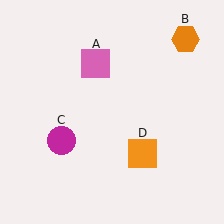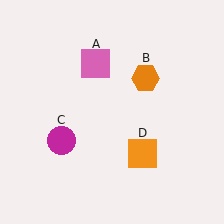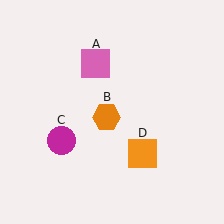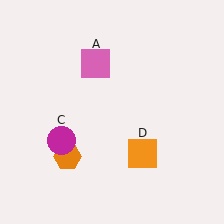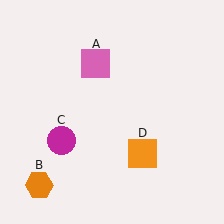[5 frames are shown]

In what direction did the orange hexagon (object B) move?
The orange hexagon (object B) moved down and to the left.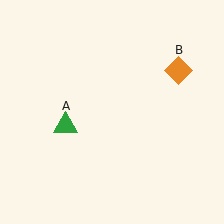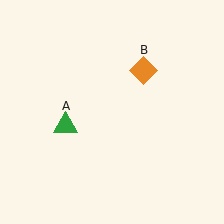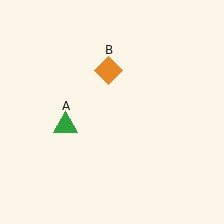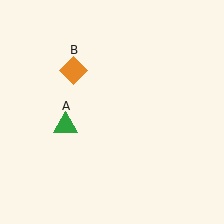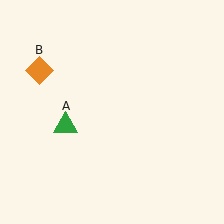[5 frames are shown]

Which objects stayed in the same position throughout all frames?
Green triangle (object A) remained stationary.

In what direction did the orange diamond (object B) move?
The orange diamond (object B) moved left.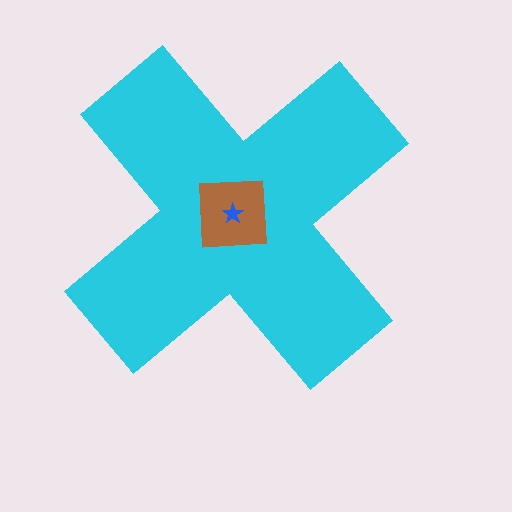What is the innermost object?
The blue star.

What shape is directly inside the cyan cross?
The brown square.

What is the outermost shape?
The cyan cross.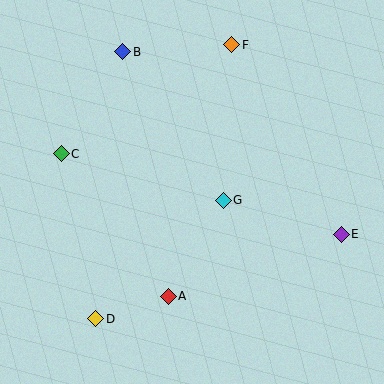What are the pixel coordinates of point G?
Point G is at (223, 200).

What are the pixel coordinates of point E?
Point E is at (341, 234).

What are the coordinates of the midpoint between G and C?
The midpoint between G and C is at (142, 177).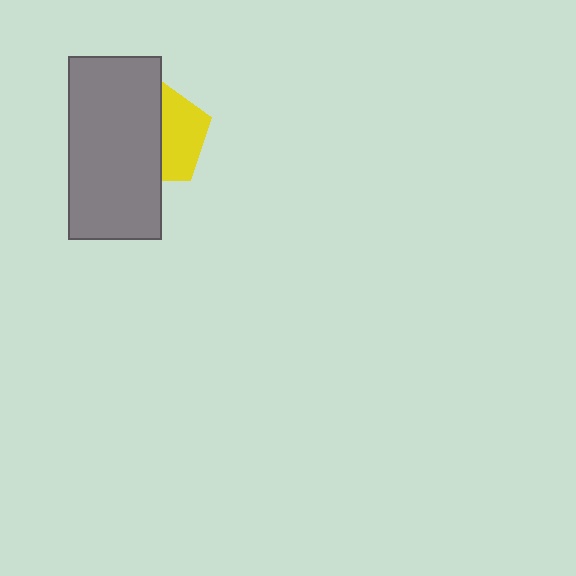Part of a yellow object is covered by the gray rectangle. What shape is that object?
It is a pentagon.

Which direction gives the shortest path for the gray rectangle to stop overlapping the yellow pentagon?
Moving left gives the shortest separation.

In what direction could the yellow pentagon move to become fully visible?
The yellow pentagon could move right. That would shift it out from behind the gray rectangle entirely.